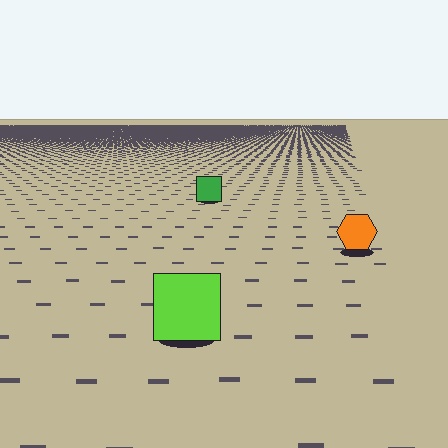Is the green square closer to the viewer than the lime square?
No. The lime square is closer — you can tell from the texture gradient: the ground texture is coarser near it.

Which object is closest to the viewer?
The lime square is closest. The texture marks near it are larger and more spread out.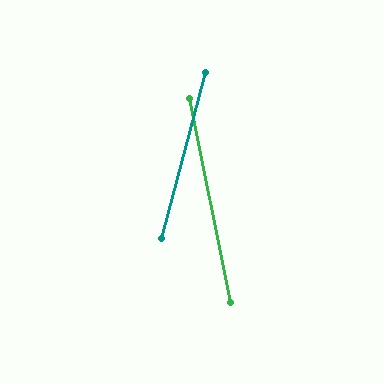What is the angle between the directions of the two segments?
Approximately 26 degrees.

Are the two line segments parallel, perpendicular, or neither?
Neither parallel nor perpendicular — they differ by about 26°.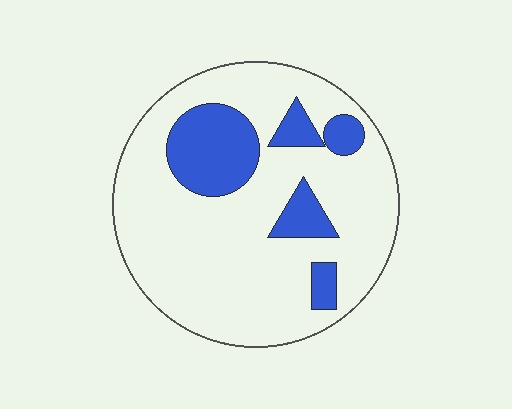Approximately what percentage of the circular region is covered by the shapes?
Approximately 20%.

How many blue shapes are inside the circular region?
5.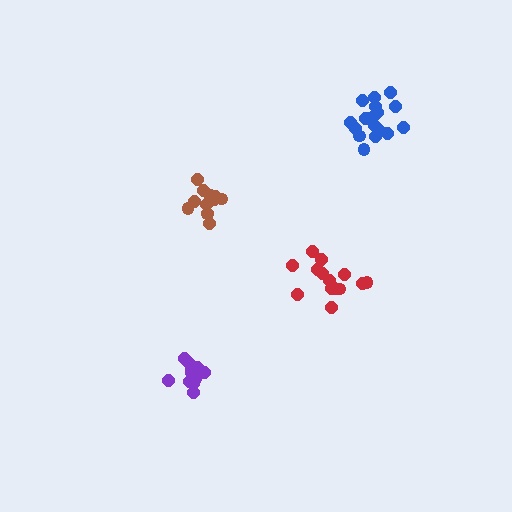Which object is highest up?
The blue cluster is topmost.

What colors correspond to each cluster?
The clusters are colored: blue, purple, red, brown.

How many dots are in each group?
Group 1: 18 dots, Group 2: 13 dots, Group 3: 15 dots, Group 4: 12 dots (58 total).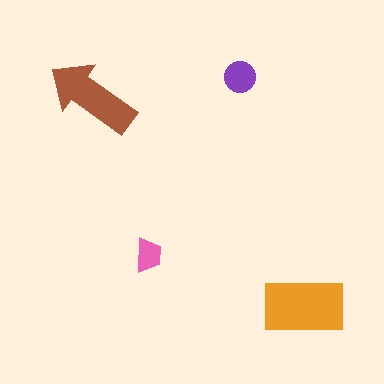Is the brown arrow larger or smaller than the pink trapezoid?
Larger.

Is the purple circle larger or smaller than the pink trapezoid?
Larger.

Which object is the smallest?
The pink trapezoid.